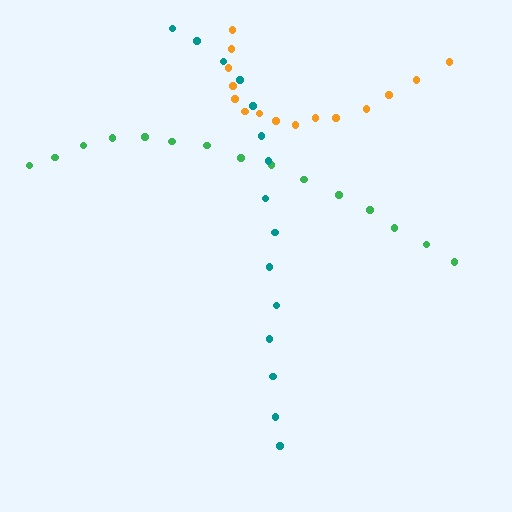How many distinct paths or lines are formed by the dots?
There are 3 distinct paths.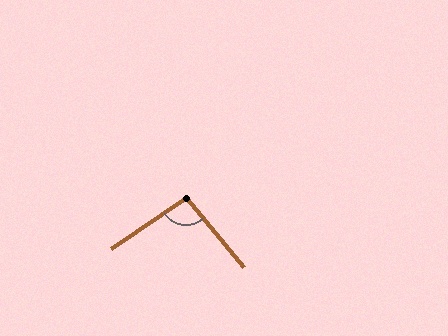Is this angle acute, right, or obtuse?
It is obtuse.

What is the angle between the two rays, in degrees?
Approximately 96 degrees.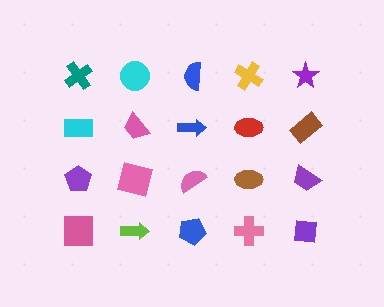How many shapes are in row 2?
5 shapes.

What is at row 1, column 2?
A cyan circle.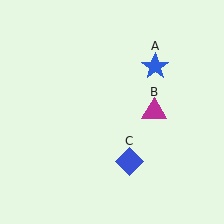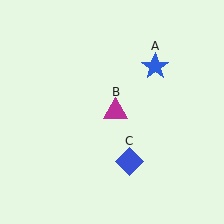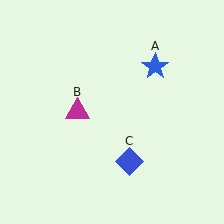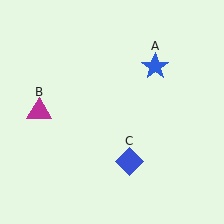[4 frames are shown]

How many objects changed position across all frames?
1 object changed position: magenta triangle (object B).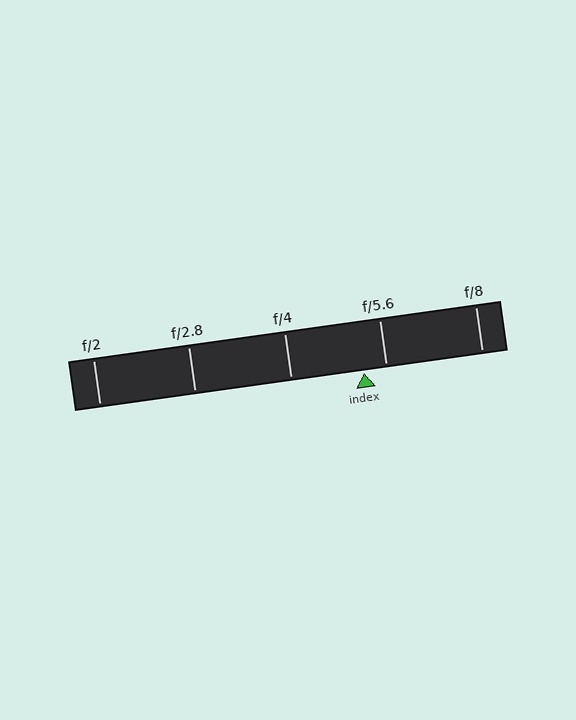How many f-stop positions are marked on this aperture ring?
There are 5 f-stop positions marked.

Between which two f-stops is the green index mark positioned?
The index mark is between f/4 and f/5.6.